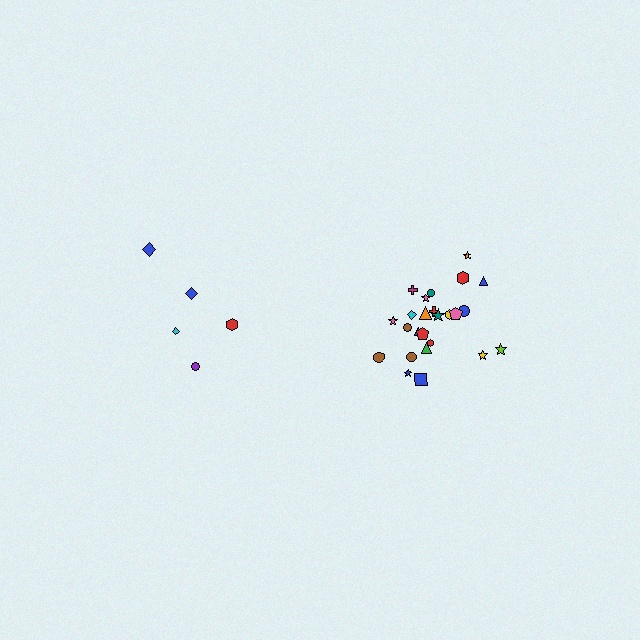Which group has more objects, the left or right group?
The right group.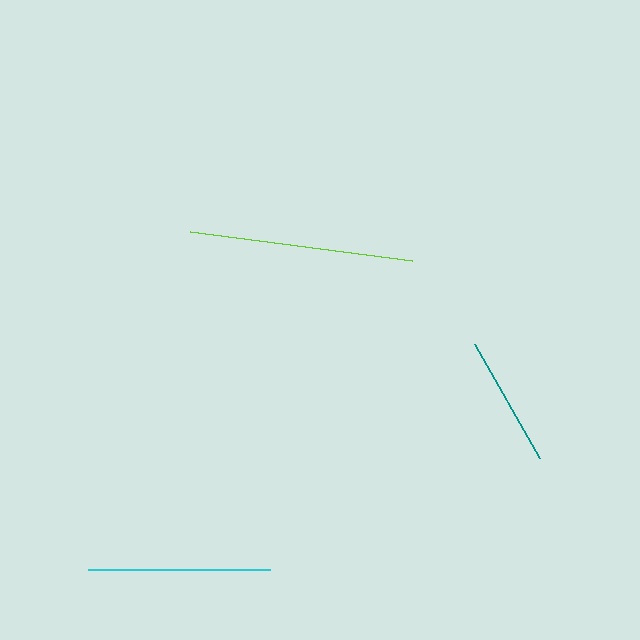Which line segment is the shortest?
The teal line is the shortest at approximately 131 pixels.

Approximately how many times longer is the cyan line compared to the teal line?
The cyan line is approximately 1.4 times the length of the teal line.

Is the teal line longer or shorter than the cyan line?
The cyan line is longer than the teal line.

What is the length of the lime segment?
The lime segment is approximately 224 pixels long.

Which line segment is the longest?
The lime line is the longest at approximately 224 pixels.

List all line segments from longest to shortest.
From longest to shortest: lime, cyan, teal.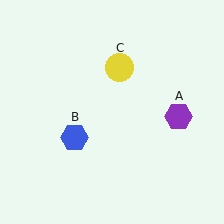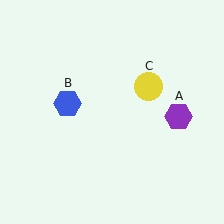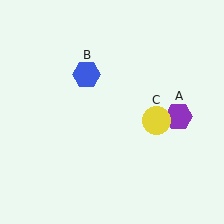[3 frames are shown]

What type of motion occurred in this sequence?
The blue hexagon (object B), yellow circle (object C) rotated clockwise around the center of the scene.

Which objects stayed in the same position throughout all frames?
Purple hexagon (object A) remained stationary.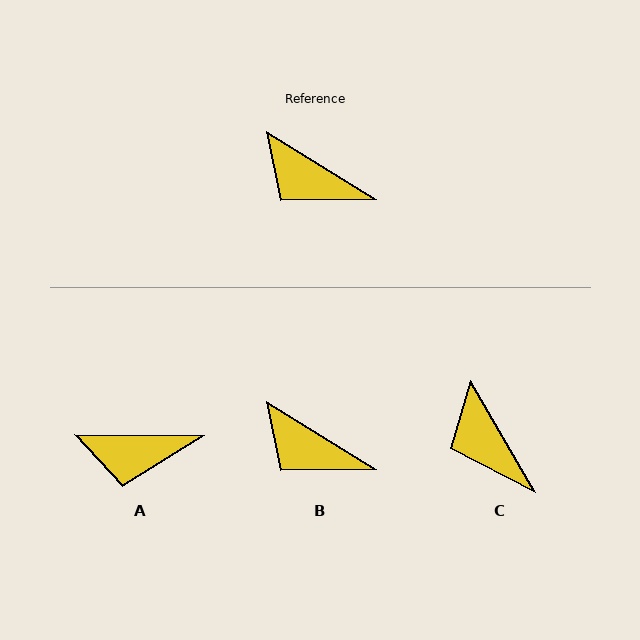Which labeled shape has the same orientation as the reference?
B.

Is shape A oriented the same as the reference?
No, it is off by about 31 degrees.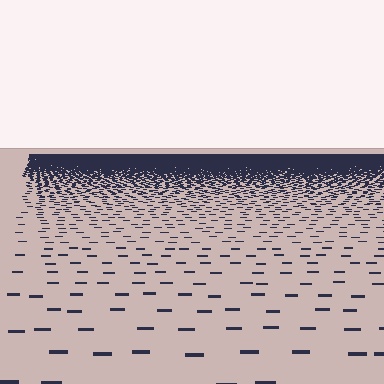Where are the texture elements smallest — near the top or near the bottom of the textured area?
Near the top.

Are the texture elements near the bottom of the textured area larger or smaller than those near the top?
Larger. Near the bottom, elements are closer to the viewer and appear at a bigger on-screen size.